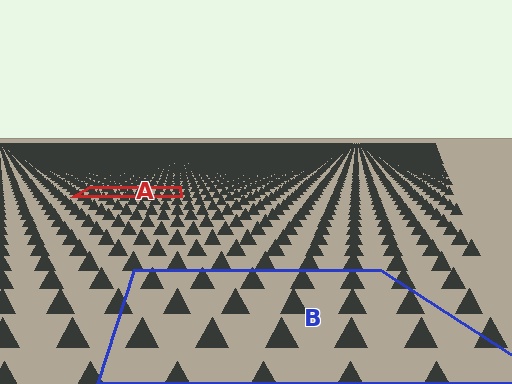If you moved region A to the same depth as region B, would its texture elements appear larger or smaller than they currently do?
They would appear larger. At a closer depth, the same texture elements are projected at a bigger on-screen size.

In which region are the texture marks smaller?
The texture marks are smaller in region A, because it is farther away.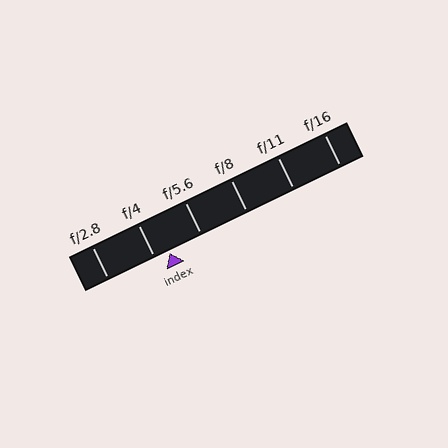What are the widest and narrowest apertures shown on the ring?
The widest aperture shown is f/2.8 and the narrowest is f/16.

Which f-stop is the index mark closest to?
The index mark is closest to f/4.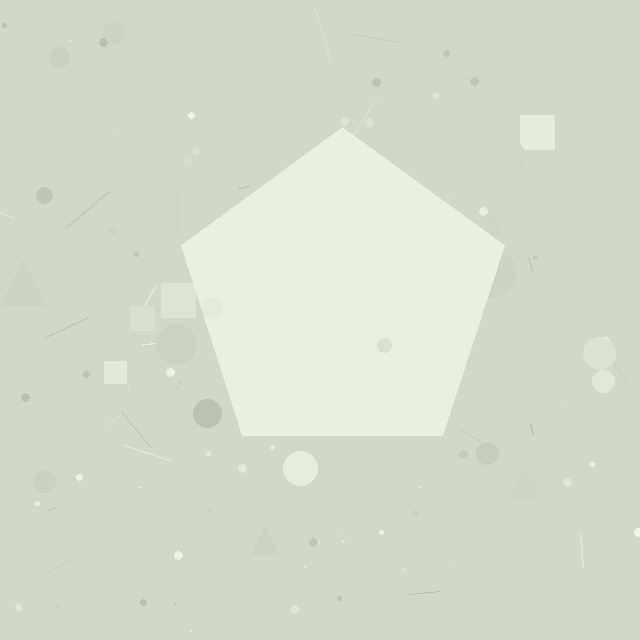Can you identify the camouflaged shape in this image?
The camouflaged shape is a pentagon.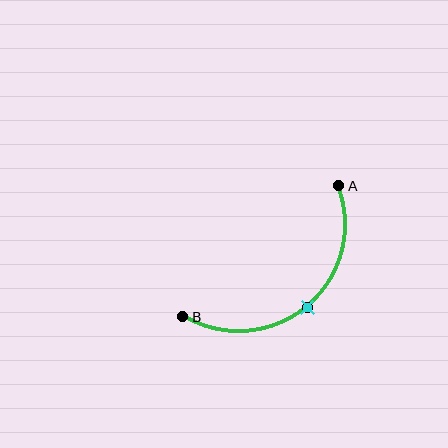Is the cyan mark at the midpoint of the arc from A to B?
Yes. The cyan mark lies on the arc at equal arc-length from both A and B — it is the arc midpoint.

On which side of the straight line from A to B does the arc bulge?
The arc bulges below and to the right of the straight line connecting A and B.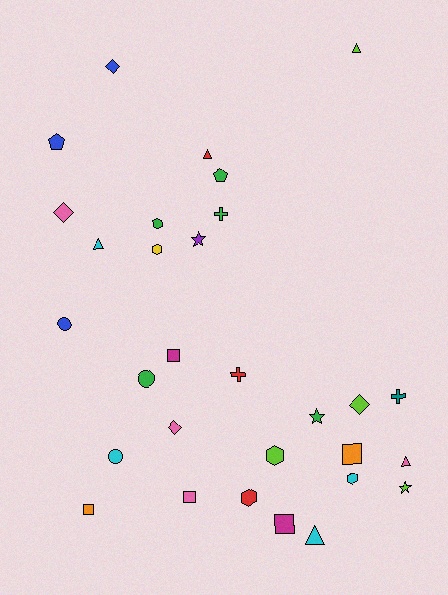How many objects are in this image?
There are 30 objects.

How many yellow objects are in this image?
There is 1 yellow object.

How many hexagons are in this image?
There are 5 hexagons.